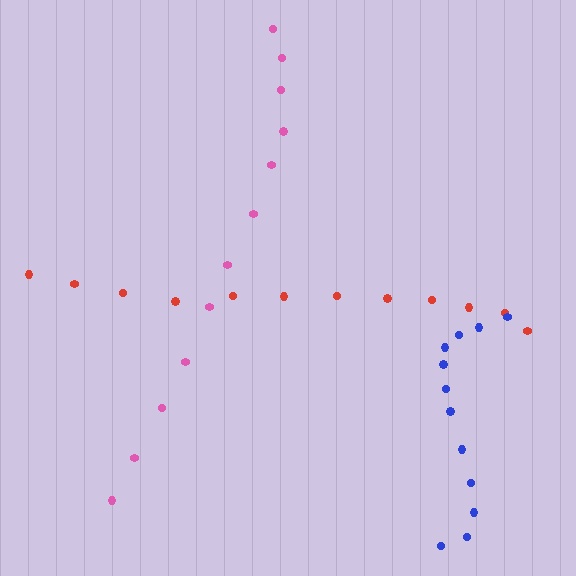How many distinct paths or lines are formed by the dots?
There are 3 distinct paths.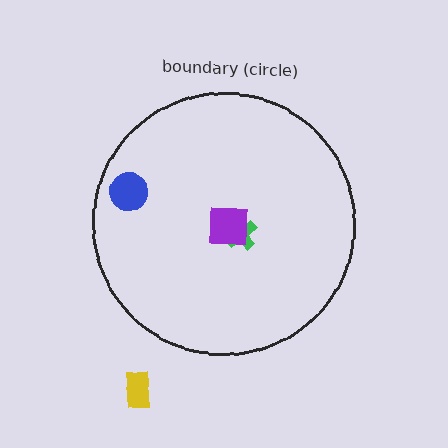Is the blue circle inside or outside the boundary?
Inside.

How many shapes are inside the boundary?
3 inside, 1 outside.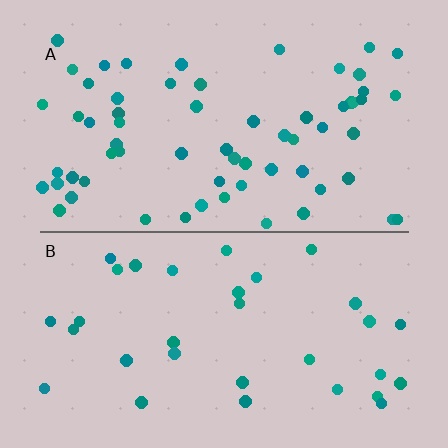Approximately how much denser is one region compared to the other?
Approximately 2.0× — region A over region B.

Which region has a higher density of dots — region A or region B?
A (the top).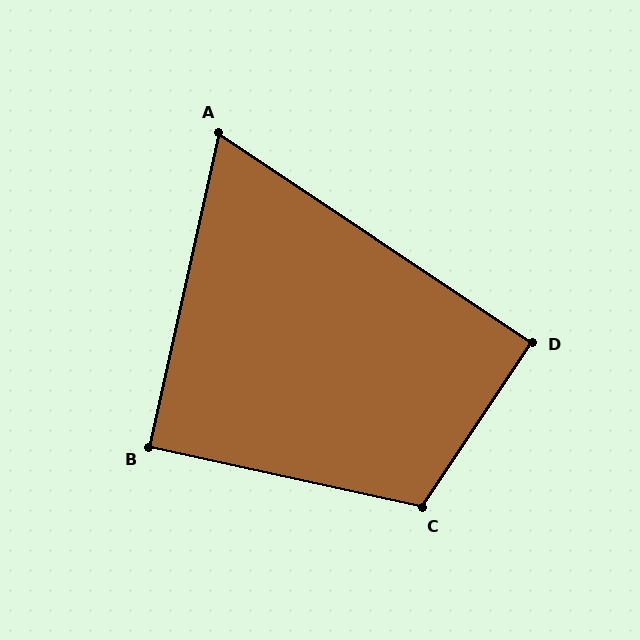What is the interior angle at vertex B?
Approximately 90 degrees (approximately right).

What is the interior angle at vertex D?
Approximately 90 degrees (approximately right).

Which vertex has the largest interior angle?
C, at approximately 111 degrees.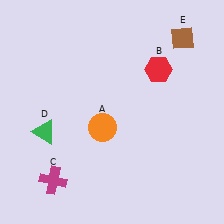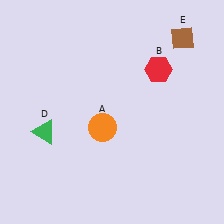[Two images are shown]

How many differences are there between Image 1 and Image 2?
There is 1 difference between the two images.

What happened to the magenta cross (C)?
The magenta cross (C) was removed in Image 2. It was in the bottom-left area of Image 1.